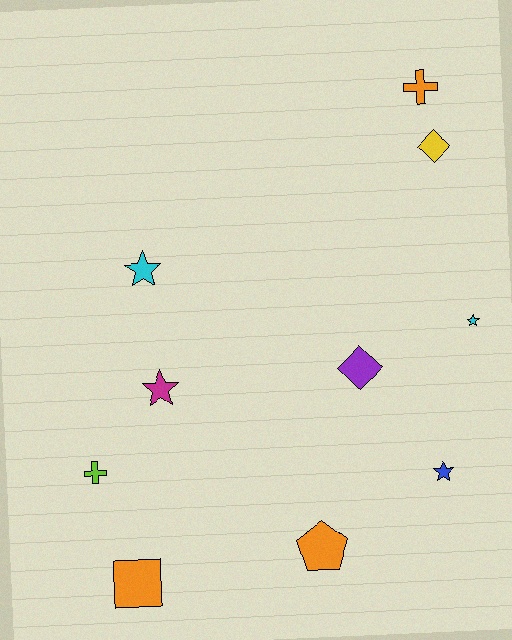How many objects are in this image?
There are 10 objects.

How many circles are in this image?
There are no circles.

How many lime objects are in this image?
There is 1 lime object.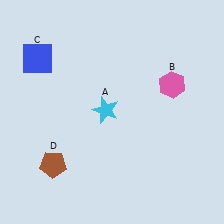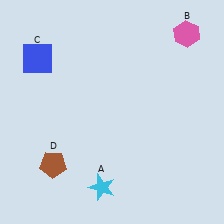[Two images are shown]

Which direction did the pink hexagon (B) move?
The pink hexagon (B) moved up.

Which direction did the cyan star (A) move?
The cyan star (A) moved down.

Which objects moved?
The objects that moved are: the cyan star (A), the pink hexagon (B).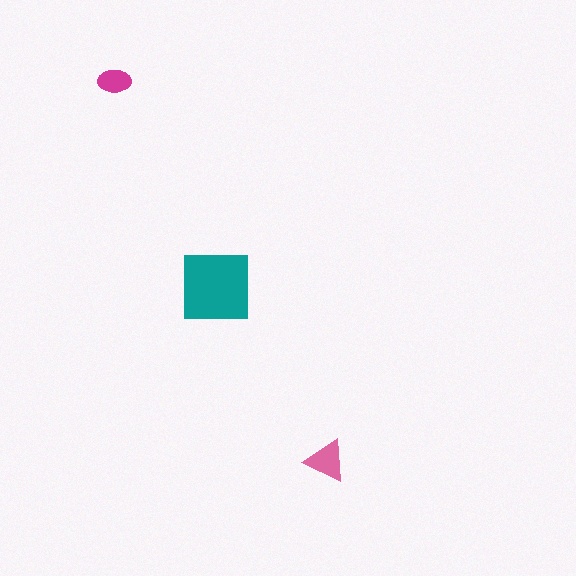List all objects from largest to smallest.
The teal square, the pink triangle, the magenta ellipse.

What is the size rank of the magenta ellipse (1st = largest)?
3rd.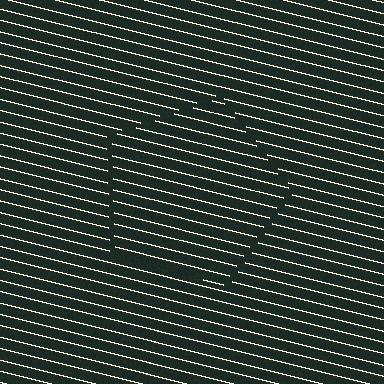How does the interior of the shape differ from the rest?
The interior of the shape contains the same grating, shifted by half a period — the contour is defined by the phase discontinuity where line-ends from the inner and outer gratings abut.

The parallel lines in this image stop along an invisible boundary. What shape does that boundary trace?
An illusory pentagon. The interior of the shape contains the same grating, shifted by half a period — the contour is defined by the phase discontinuity where line-ends from the inner and outer gratings abut.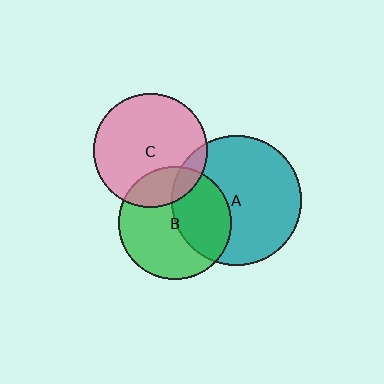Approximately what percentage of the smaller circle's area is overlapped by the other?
Approximately 40%.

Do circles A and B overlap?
Yes.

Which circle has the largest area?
Circle A (teal).